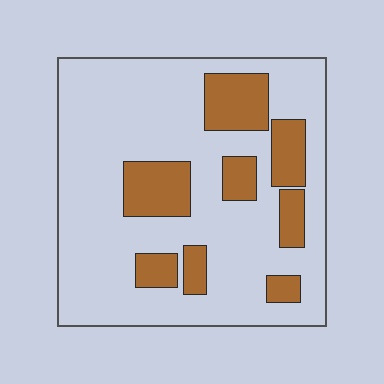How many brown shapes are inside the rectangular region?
8.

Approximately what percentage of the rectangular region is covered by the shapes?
Approximately 25%.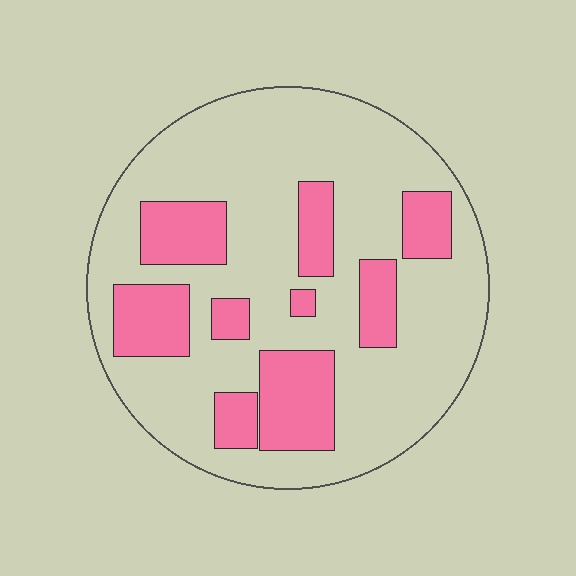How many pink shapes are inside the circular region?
9.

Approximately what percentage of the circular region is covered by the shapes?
Approximately 25%.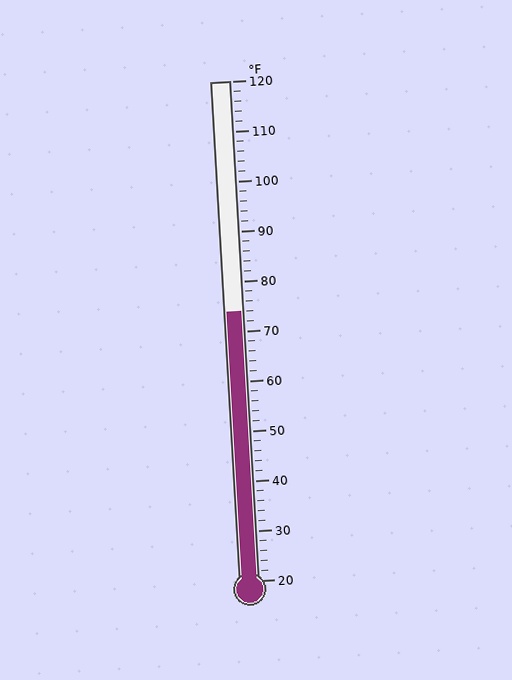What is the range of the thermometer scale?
The thermometer scale ranges from 20°F to 120°F.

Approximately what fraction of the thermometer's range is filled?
The thermometer is filled to approximately 55% of its range.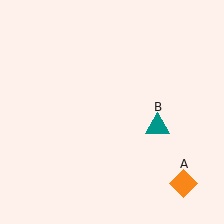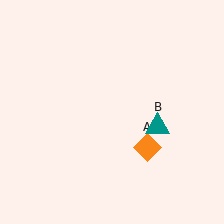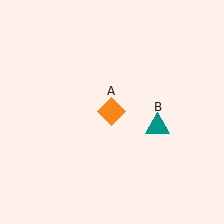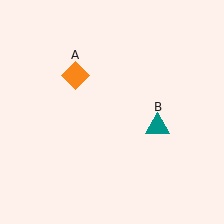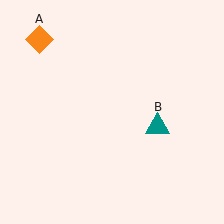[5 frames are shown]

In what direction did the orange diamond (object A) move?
The orange diamond (object A) moved up and to the left.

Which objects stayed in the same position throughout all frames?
Teal triangle (object B) remained stationary.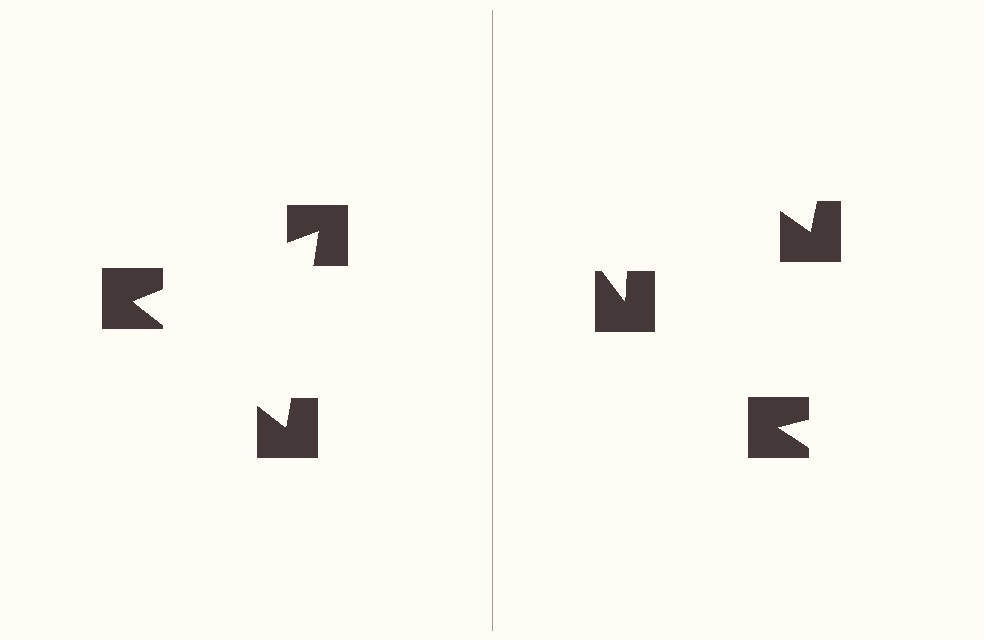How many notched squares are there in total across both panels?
6 — 3 on each side.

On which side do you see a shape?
An illusory triangle appears on the left side. On the right side the wedge cuts are rotated, so no coherent shape forms.